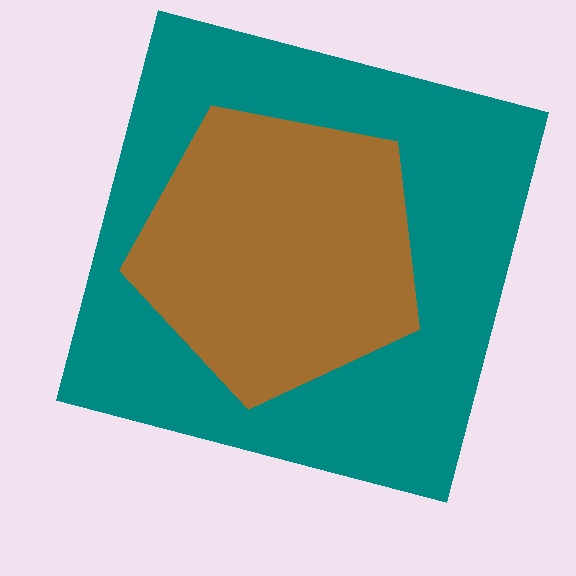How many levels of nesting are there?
2.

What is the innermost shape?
The brown pentagon.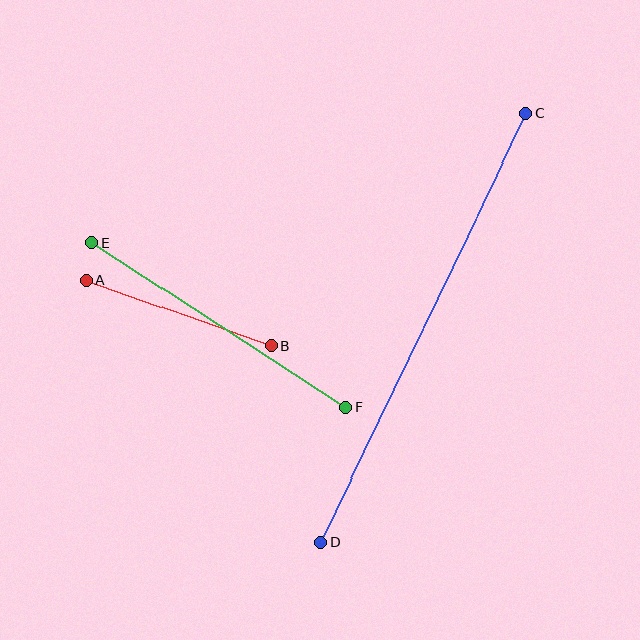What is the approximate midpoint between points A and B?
The midpoint is at approximately (179, 313) pixels.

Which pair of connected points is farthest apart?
Points C and D are farthest apart.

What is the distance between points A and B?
The distance is approximately 197 pixels.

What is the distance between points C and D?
The distance is approximately 476 pixels.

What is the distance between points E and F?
The distance is approximately 303 pixels.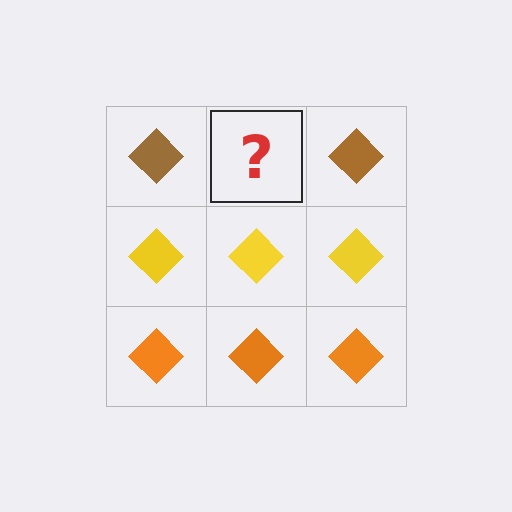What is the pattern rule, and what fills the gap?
The rule is that each row has a consistent color. The gap should be filled with a brown diamond.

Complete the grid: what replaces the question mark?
The question mark should be replaced with a brown diamond.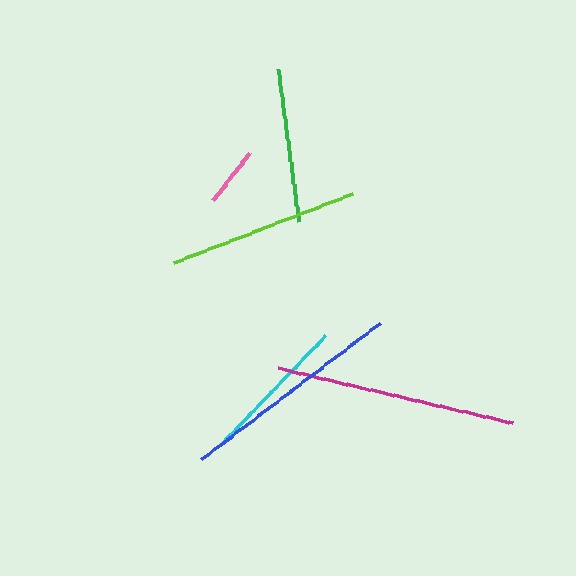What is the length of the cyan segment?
The cyan segment is approximately 150 pixels long.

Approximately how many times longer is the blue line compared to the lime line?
The blue line is approximately 1.2 times the length of the lime line.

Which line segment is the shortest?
The pink line is the shortest at approximately 60 pixels.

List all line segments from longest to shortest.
From longest to shortest: magenta, blue, lime, green, cyan, pink.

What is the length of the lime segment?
The lime segment is approximately 192 pixels long.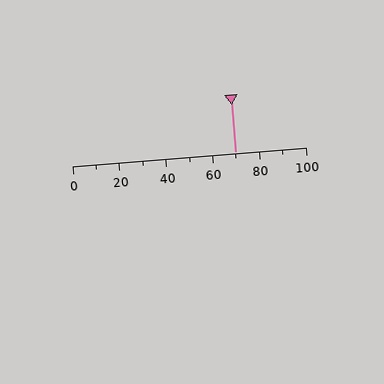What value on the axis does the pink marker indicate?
The marker indicates approximately 70.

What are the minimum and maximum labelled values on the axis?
The axis runs from 0 to 100.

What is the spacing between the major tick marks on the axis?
The major ticks are spaced 20 apart.